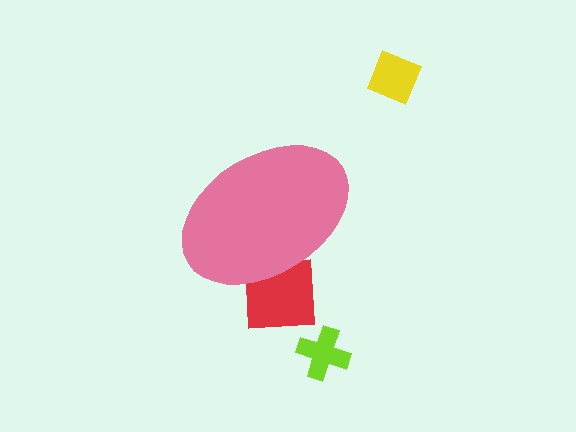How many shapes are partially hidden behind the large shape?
1 shape is partially hidden.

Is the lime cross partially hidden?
No, the lime cross is fully visible.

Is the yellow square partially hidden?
No, the yellow square is fully visible.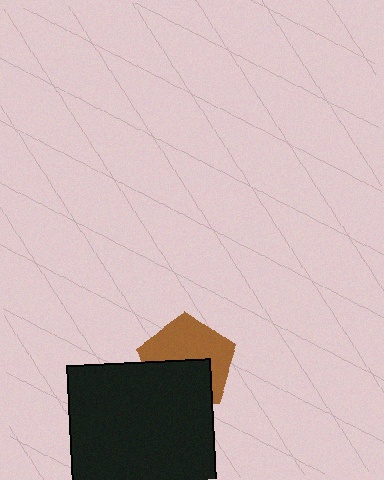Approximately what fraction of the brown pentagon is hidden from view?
Roughly 44% of the brown pentagon is hidden behind the black square.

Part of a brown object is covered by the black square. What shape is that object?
It is a pentagon.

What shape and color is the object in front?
The object in front is a black square.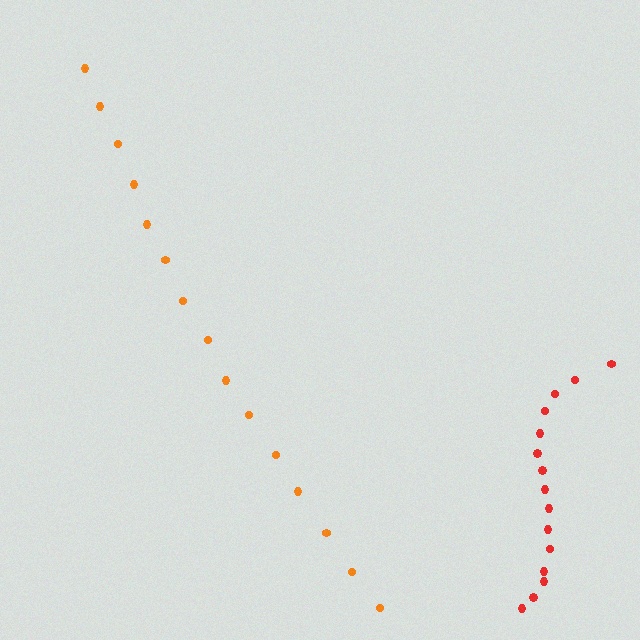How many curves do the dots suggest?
There are 2 distinct paths.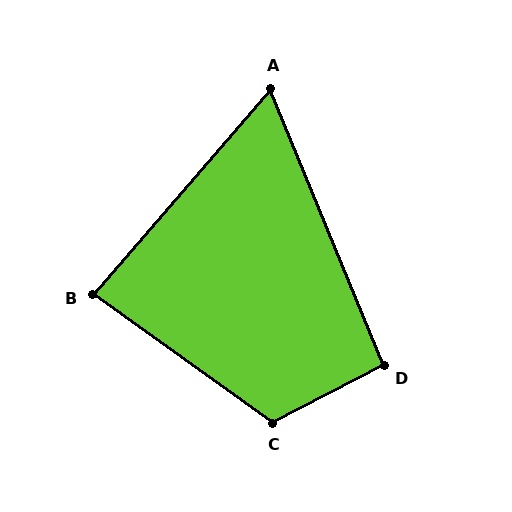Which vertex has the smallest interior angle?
A, at approximately 63 degrees.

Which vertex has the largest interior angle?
C, at approximately 117 degrees.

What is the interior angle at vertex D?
Approximately 95 degrees (obtuse).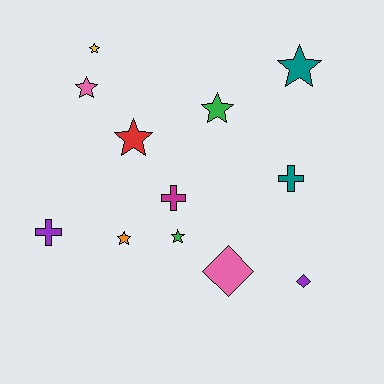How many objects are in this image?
There are 12 objects.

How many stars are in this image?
There are 7 stars.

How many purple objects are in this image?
There are 2 purple objects.